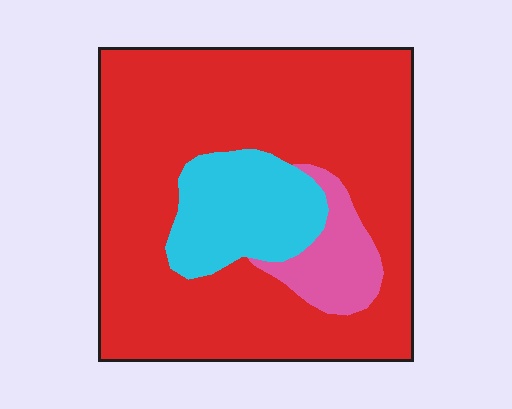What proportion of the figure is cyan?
Cyan takes up about one sixth (1/6) of the figure.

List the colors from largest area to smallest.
From largest to smallest: red, cyan, pink.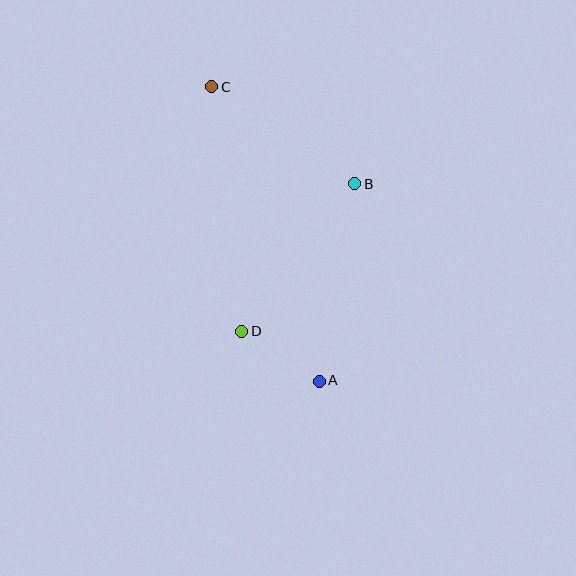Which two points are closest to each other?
Points A and D are closest to each other.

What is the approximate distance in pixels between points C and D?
The distance between C and D is approximately 247 pixels.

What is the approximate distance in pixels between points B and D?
The distance between B and D is approximately 186 pixels.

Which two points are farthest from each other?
Points A and C are farthest from each other.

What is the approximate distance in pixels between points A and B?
The distance between A and B is approximately 200 pixels.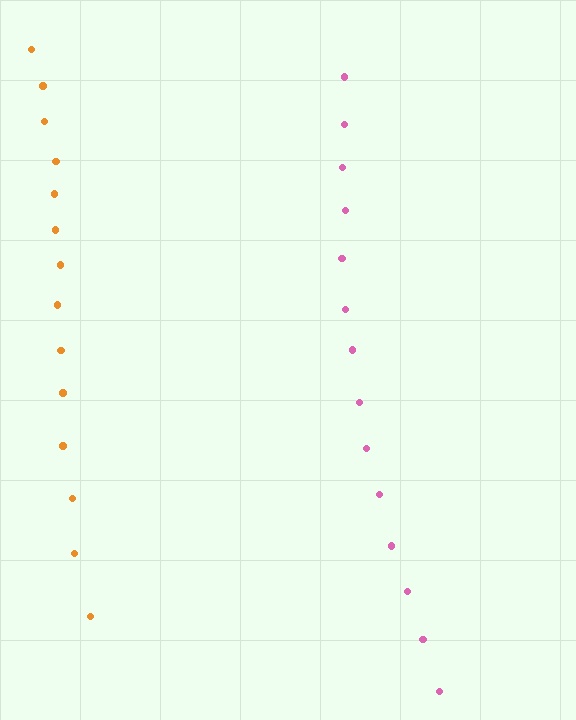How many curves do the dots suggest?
There are 2 distinct paths.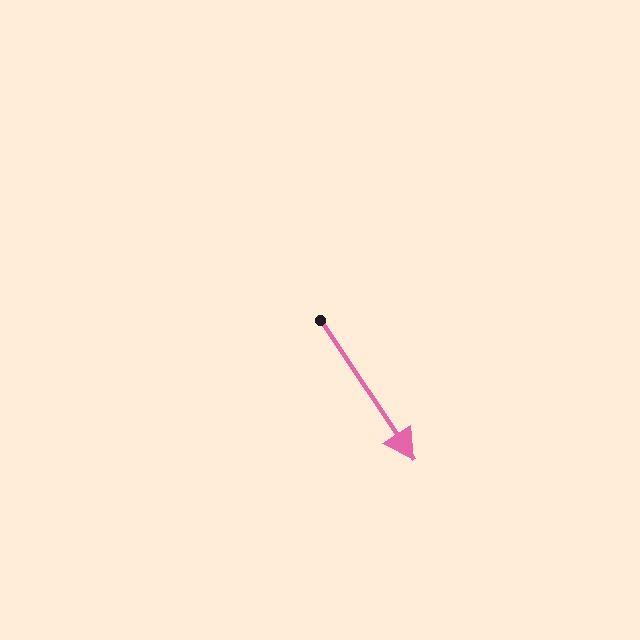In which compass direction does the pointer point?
Southeast.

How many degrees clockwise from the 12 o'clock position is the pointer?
Approximately 146 degrees.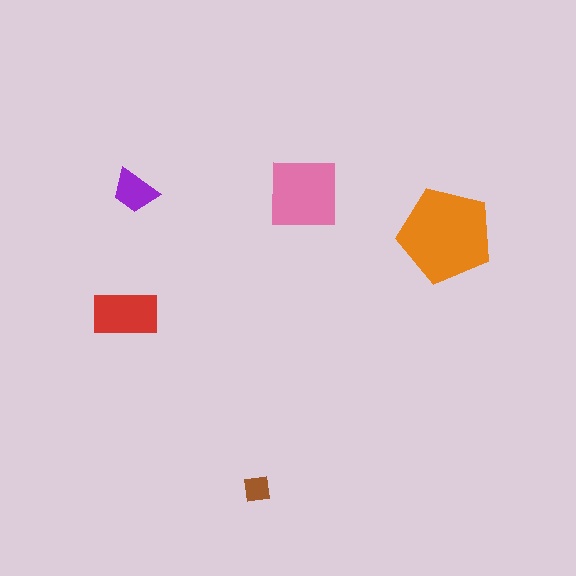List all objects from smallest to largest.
The brown square, the purple trapezoid, the red rectangle, the pink square, the orange pentagon.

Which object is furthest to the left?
The red rectangle is leftmost.